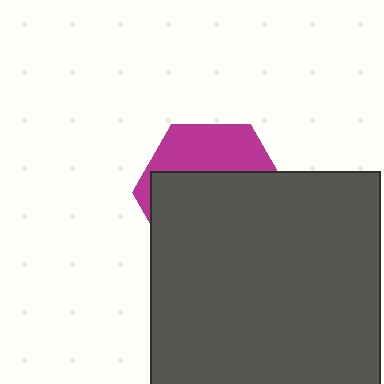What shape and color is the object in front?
The object in front is a dark gray square.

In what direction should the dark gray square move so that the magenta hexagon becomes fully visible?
The dark gray square should move down. That is the shortest direction to clear the overlap and leave the magenta hexagon fully visible.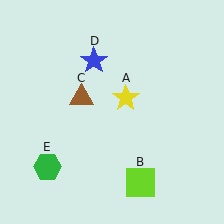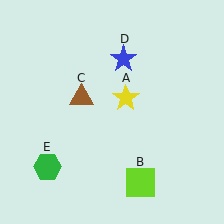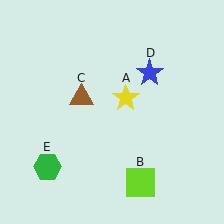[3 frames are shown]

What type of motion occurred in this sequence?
The blue star (object D) rotated clockwise around the center of the scene.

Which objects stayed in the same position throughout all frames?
Yellow star (object A) and lime square (object B) and brown triangle (object C) and green hexagon (object E) remained stationary.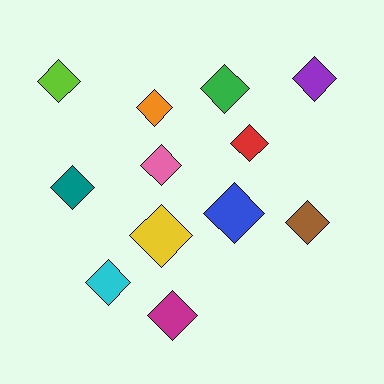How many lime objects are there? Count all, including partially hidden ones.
There is 1 lime object.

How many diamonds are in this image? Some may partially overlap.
There are 12 diamonds.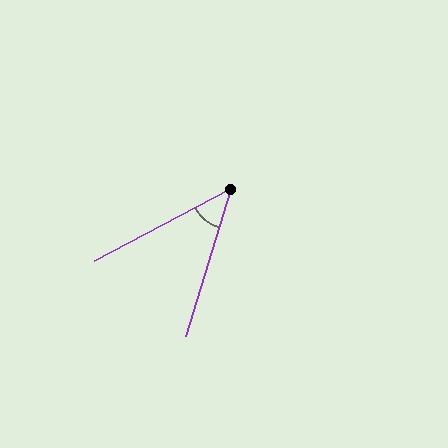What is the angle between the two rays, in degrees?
Approximately 45 degrees.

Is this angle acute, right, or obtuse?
It is acute.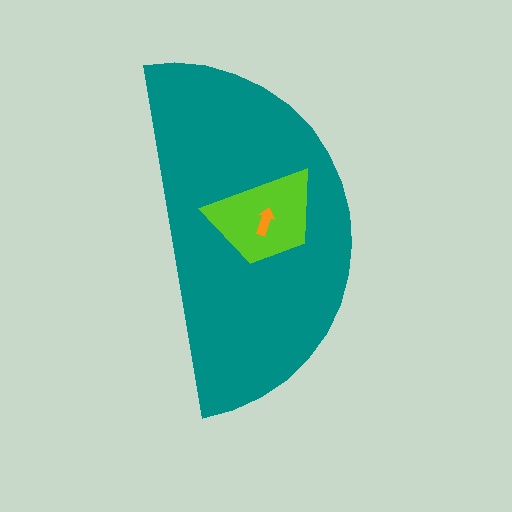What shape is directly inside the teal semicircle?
The lime trapezoid.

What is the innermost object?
The orange arrow.